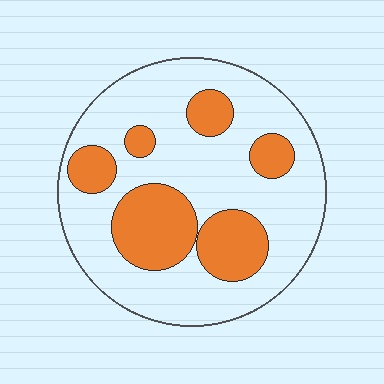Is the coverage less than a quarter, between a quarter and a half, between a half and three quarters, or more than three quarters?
Between a quarter and a half.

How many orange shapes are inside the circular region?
6.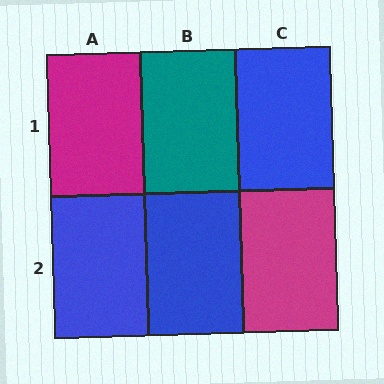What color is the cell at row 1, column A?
Magenta.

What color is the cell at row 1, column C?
Blue.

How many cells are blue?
3 cells are blue.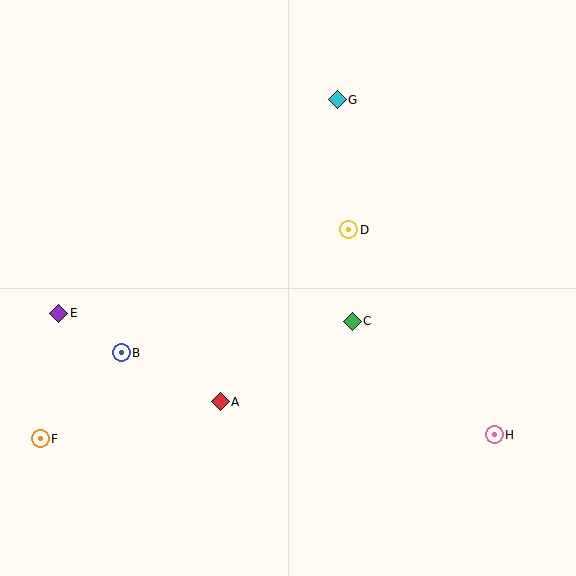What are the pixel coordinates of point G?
Point G is at (337, 100).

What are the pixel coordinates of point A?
Point A is at (220, 402).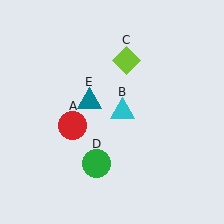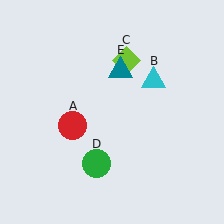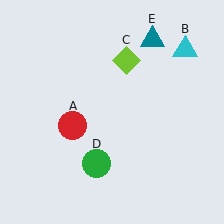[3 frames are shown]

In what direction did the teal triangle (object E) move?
The teal triangle (object E) moved up and to the right.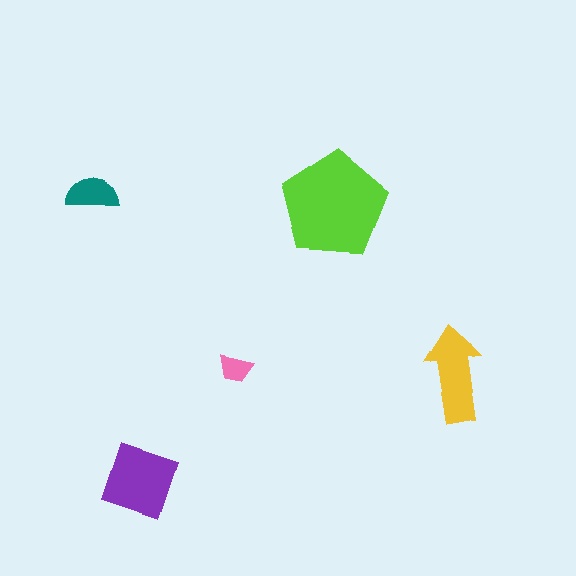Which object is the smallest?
The pink trapezoid.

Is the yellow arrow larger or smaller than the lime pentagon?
Smaller.